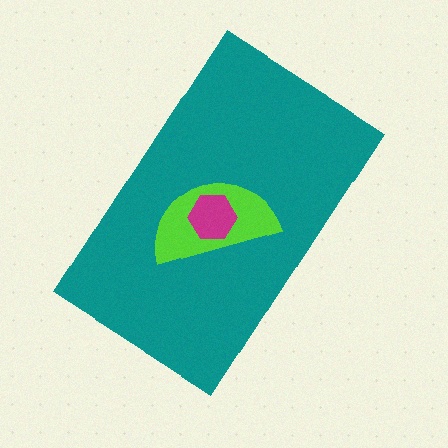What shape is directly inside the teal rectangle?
The lime semicircle.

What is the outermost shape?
The teal rectangle.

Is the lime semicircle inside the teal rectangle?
Yes.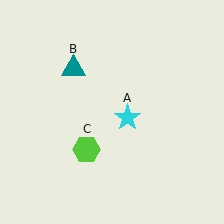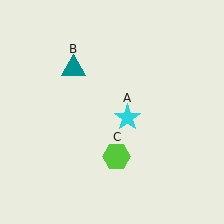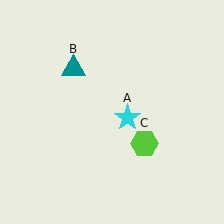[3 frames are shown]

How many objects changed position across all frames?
1 object changed position: lime hexagon (object C).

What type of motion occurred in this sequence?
The lime hexagon (object C) rotated counterclockwise around the center of the scene.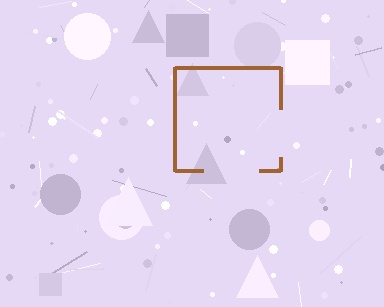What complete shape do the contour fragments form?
The contour fragments form a square.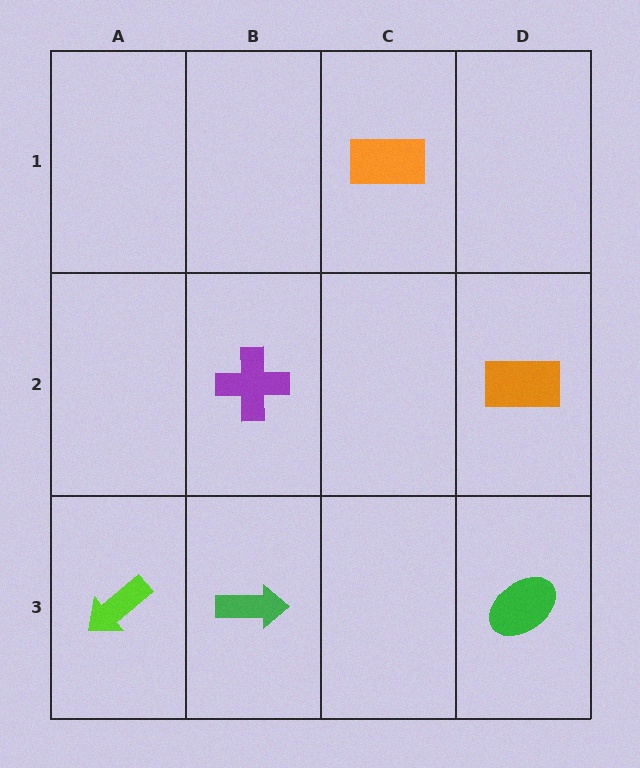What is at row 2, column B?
A purple cross.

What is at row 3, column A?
A lime arrow.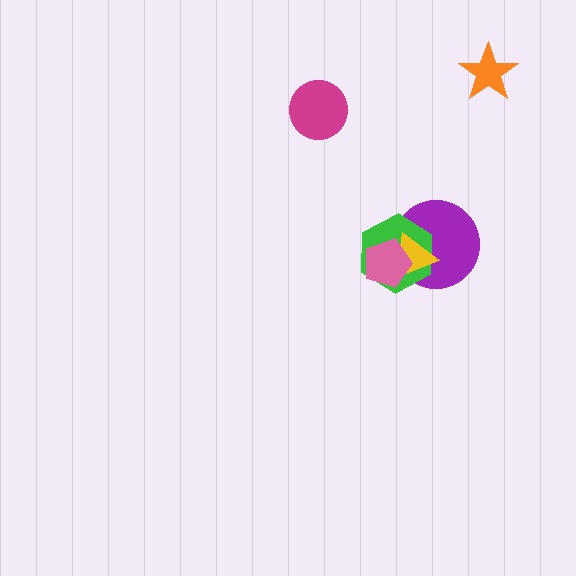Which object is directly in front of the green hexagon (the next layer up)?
The yellow triangle is directly in front of the green hexagon.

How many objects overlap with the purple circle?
3 objects overlap with the purple circle.